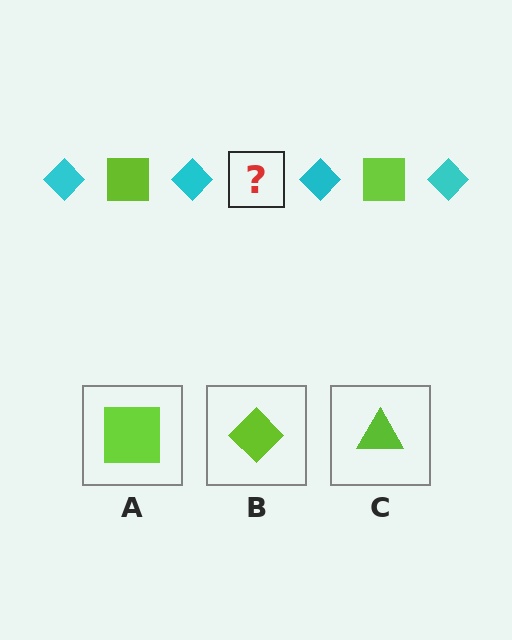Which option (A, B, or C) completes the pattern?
A.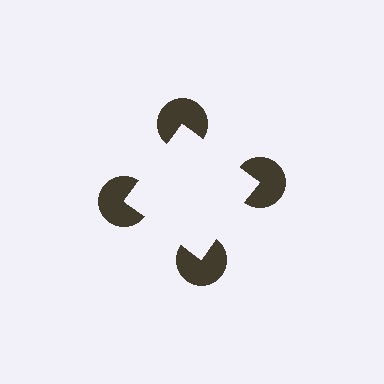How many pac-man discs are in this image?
There are 4 — one at each vertex of the illusory square.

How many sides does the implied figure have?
4 sides.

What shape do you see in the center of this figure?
An illusory square — its edges are inferred from the aligned wedge cuts in the pac-man discs, not physically drawn.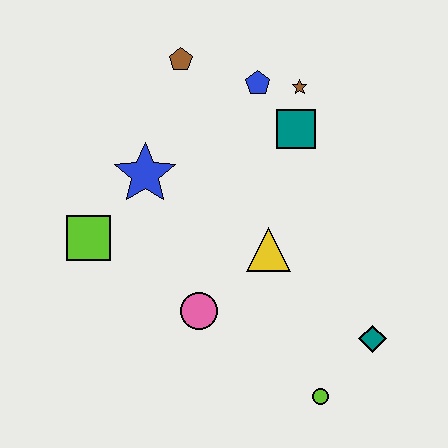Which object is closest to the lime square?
The blue star is closest to the lime square.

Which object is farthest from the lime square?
The teal diamond is farthest from the lime square.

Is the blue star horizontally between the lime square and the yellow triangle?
Yes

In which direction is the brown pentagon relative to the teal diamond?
The brown pentagon is above the teal diamond.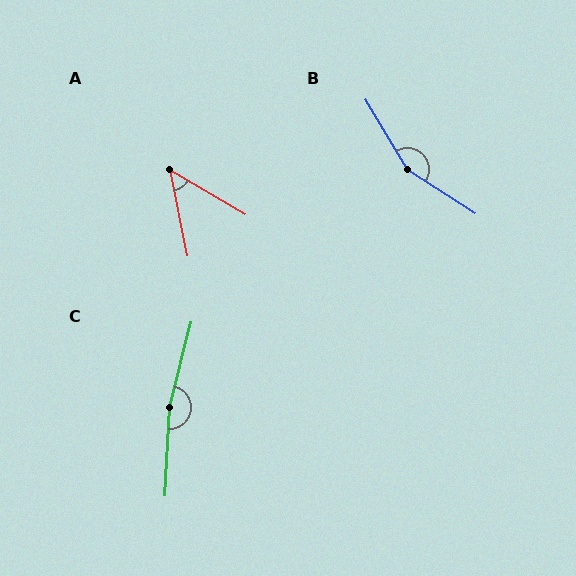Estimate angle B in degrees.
Approximately 153 degrees.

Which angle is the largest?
C, at approximately 169 degrees.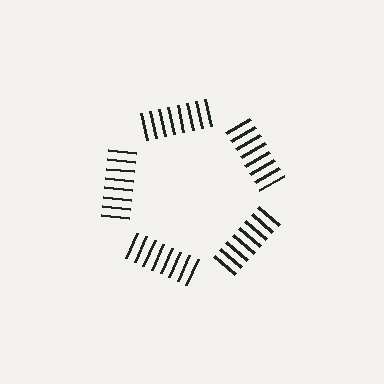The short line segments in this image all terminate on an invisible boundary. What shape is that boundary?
An illusory pentagon — the line segments terminate on its edges but no continuous stroke is drawn.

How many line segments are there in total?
40 — 8 along each of the 5 edges.